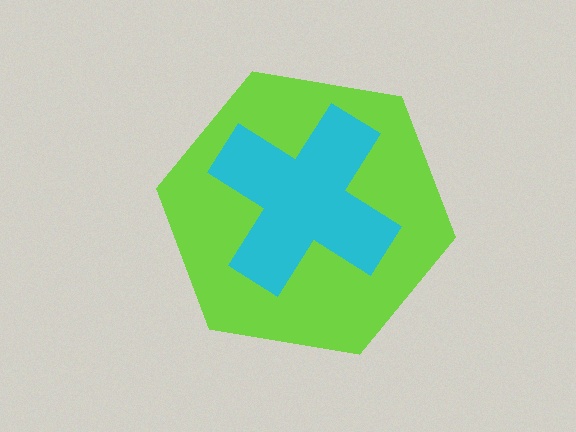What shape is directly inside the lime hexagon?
The cyan cross.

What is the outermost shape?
The lime hexagon.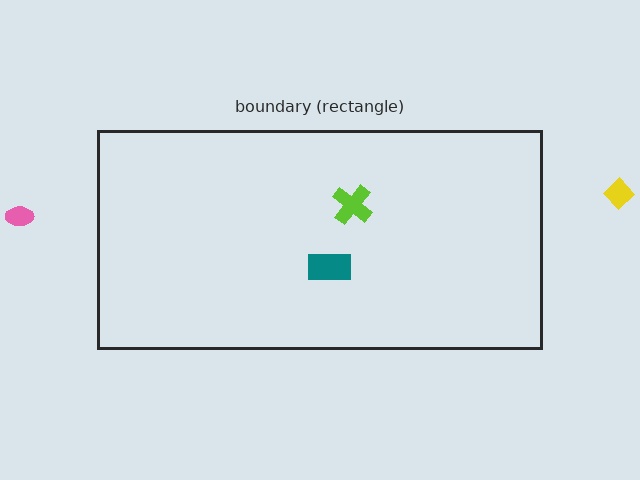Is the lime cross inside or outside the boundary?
Inside.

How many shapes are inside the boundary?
2 inside, 2 outside.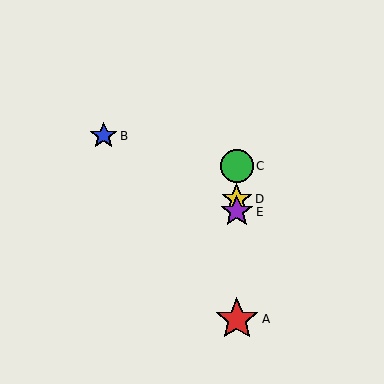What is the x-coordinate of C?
Object C is at x≈237.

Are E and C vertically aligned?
Yes, both are at x≈237.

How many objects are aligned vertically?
4 objects (A, C, D, E) are aligned vertically.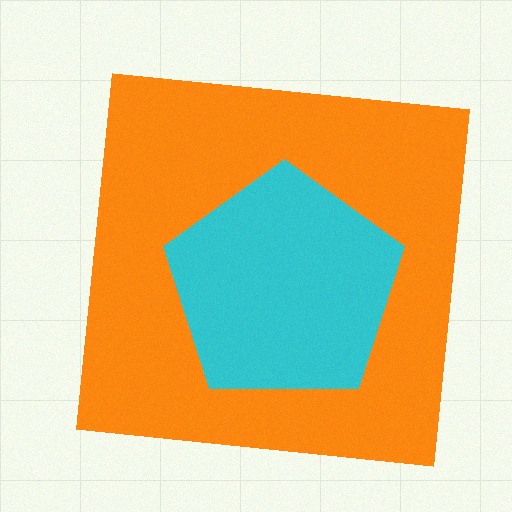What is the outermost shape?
The orange square.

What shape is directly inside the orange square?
The cyan pentagon.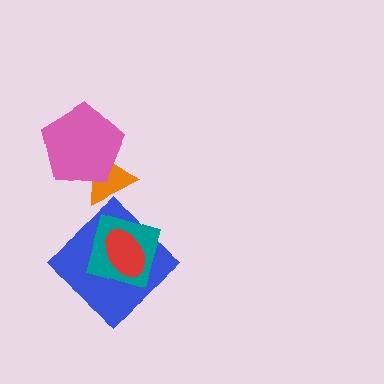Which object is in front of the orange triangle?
The pink pentagon is in front of the orange triangle.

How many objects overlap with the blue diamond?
2 objects overlap with the blue diamond.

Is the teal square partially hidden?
Yes, it is partially covered by another shape.